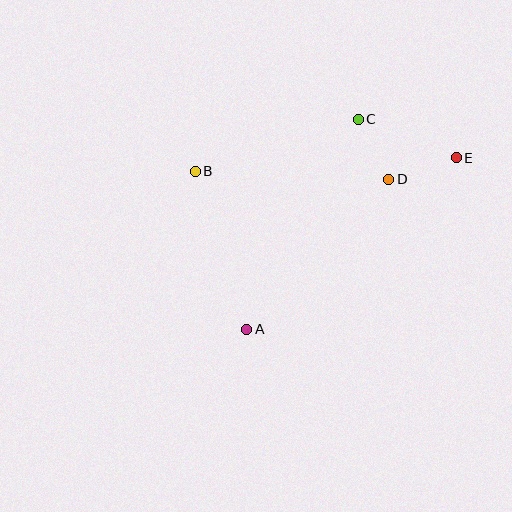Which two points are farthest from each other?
Points A and E are farthest from each other.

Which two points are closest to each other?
Points C and D are closest to each other.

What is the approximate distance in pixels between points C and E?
The distance between C and E is approximately 105 pixels.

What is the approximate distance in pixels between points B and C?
The distance between B and C is approximately 171 pixels.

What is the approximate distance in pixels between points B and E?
The distance between B and E is approximately 261 pixels.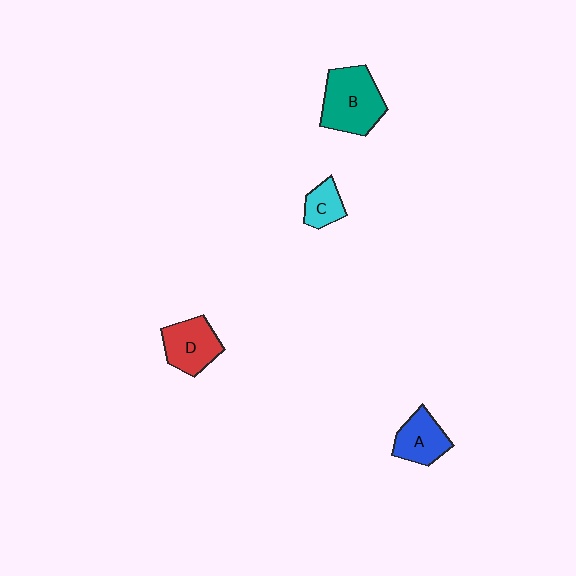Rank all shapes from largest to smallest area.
From largest to smallest: B (teal), D (red), A (blue), C (cyan).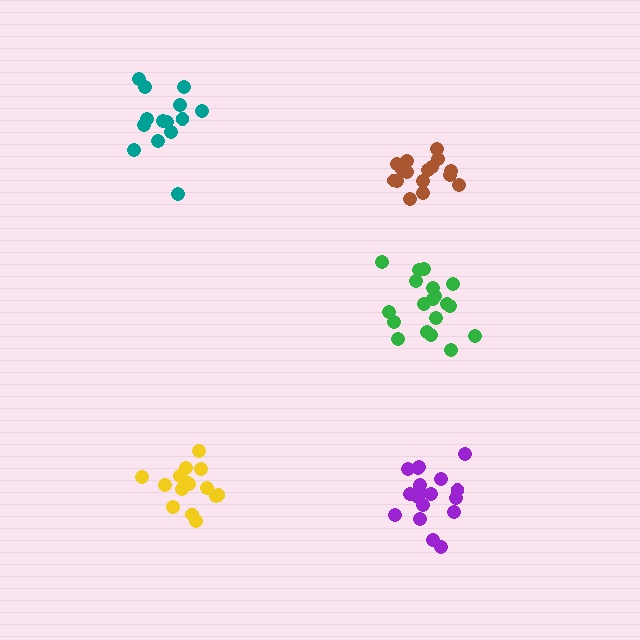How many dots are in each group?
Group 1: 15 dots, Group 2: 16 dots, Group 3: 19 dots, Group 4: 14 dots, Group 5: 18 dots (82 total).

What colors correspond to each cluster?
The clusters are colored: yellow, brown, green, teal, purple.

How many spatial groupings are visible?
There are 5 spatial groupings.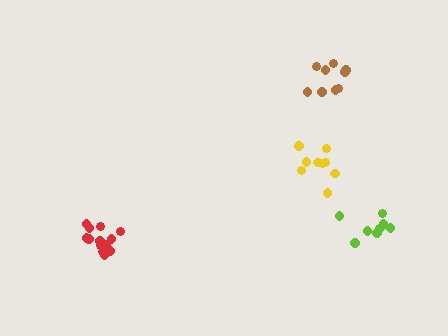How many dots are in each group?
Group 1: 9 dots, Group 2: 9 dots, Group 3: 13 dots, Group 4: 9 dots (40 total).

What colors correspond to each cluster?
The clusters are colored: lime, yellow, red, brown.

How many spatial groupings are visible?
There are 4 spatial groupings.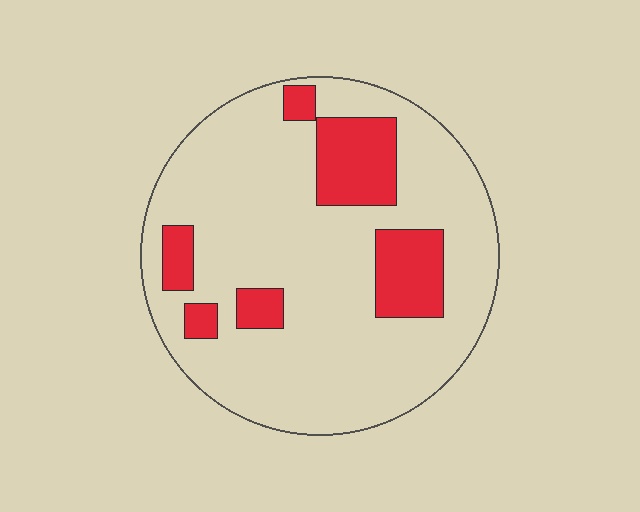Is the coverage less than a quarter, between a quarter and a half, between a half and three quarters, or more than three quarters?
Less than a quarter.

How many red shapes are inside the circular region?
6.